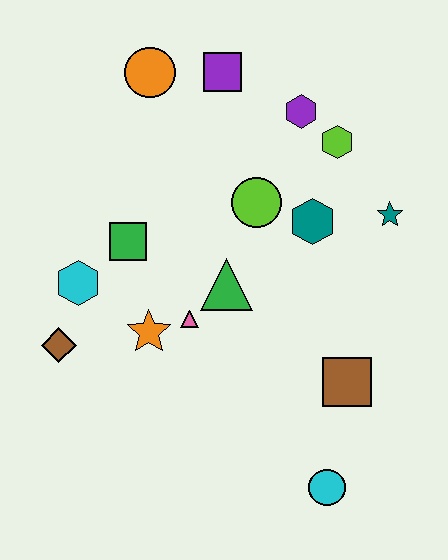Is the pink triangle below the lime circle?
Yes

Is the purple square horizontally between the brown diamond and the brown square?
Yes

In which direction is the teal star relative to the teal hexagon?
The teal star is to the right of the teal hexagon.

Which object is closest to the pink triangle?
The orange star is closest to the pink triangle.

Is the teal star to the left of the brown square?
No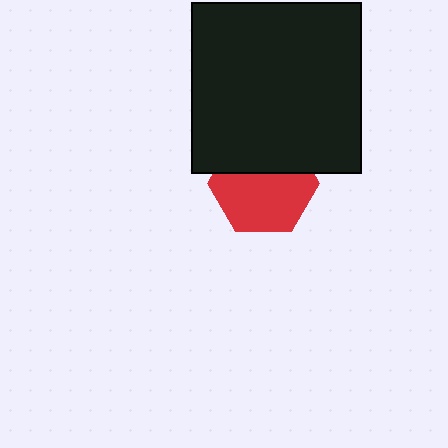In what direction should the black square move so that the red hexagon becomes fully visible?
The black square should move up. That is the shortest direction to clear the overlap and leave the red hexagon fully visible.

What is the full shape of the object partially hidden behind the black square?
The partially hidden object is a red hexagon.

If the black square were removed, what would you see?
You would see the complete red hexagon.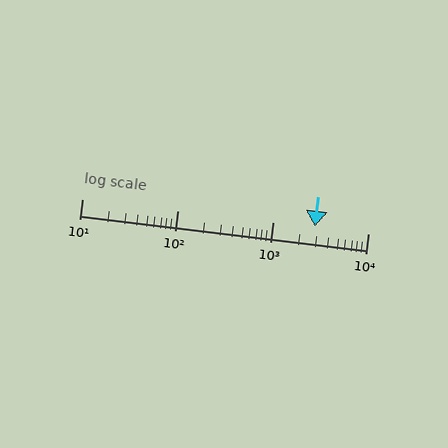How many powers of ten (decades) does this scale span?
The scale spans 3 decades, from 10 to 10000.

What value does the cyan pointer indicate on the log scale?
The pointer indicates approximately 2800.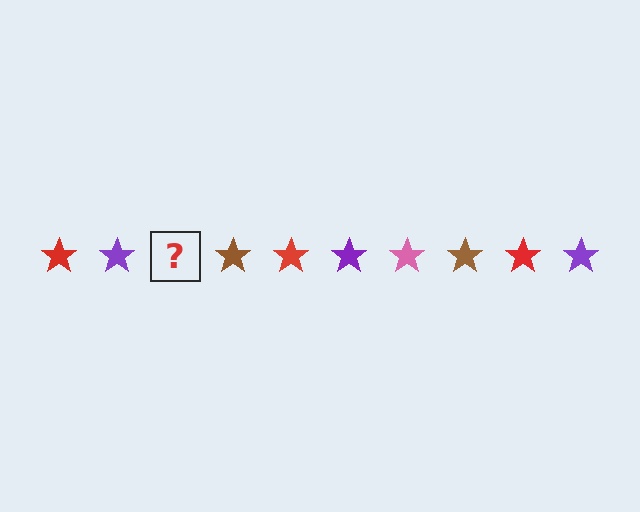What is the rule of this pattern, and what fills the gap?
The rule is that the pattern cycles through red, purple, pink, brown stars. The gap should be filled with a pink star.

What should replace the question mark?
The question mark should be replaced with a pink star.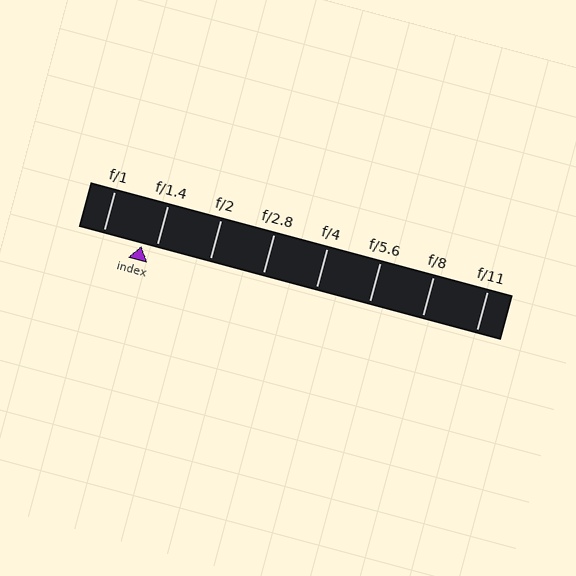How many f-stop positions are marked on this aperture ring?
There are 8 f-stop positions marked.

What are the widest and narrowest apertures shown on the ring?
The widest aperture shown is f/1 and the narrowest is f/11.